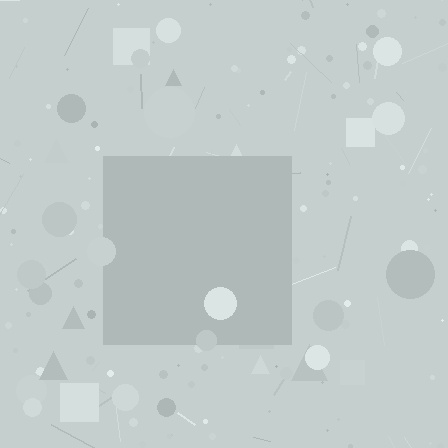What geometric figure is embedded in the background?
A square is embedded in the background.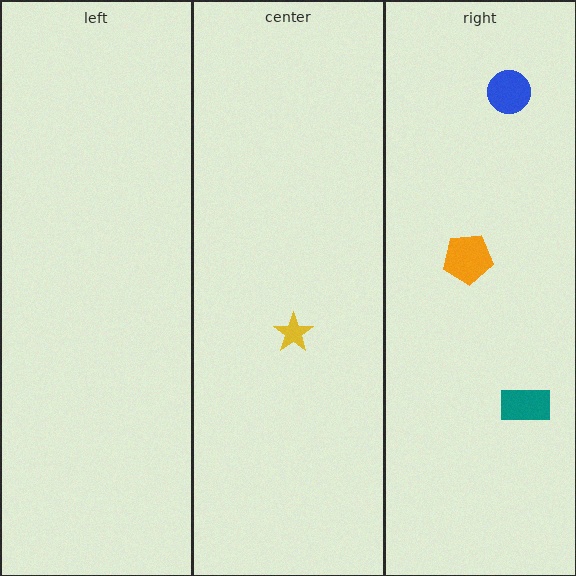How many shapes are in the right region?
3.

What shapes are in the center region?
The yellow star.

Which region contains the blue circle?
The right region.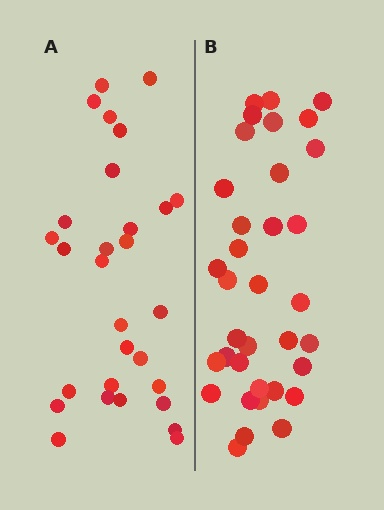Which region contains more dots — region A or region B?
Region B (the right region) has more dots.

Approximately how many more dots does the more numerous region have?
Region B has about 6 more dots than region A.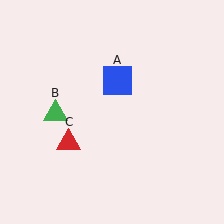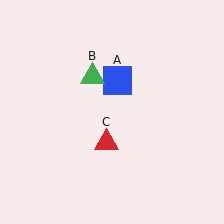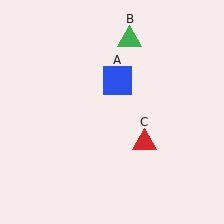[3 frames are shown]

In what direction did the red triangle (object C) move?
The red triangle (object C) moved right.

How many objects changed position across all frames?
2 objects changed position: green triangle (object B), red triangle (object C).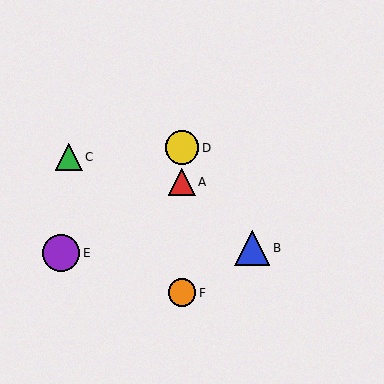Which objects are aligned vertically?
Objects A, D, F are aligned vertically.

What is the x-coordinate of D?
Object D is at x≈182.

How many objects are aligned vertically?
3 objects (A, D, F) are aligned vertically.